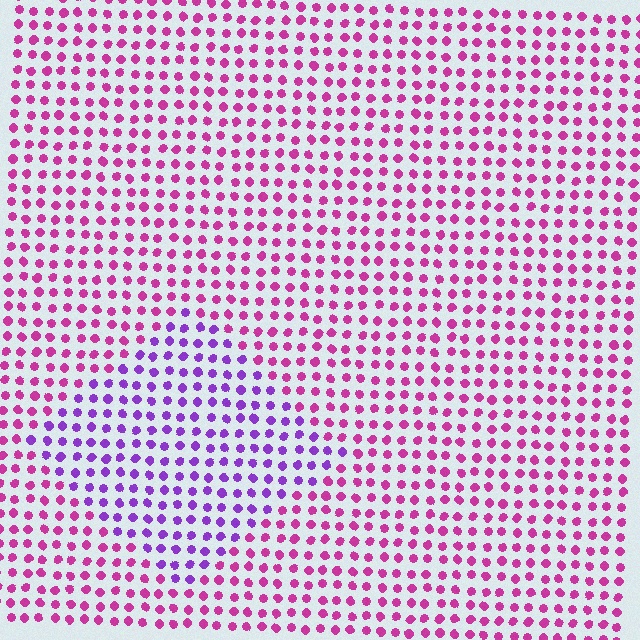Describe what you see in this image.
The image is filled with small magenta elements in a uniform arrangement. A diamond-shaped region is visible where the elements are tinted to a slightly different hue, forming a subtle color boundary.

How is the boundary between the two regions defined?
The boundary is defined purely by a slight shift in hue (about 42 degrees). Spacing, size, and orientation are identical on both sides.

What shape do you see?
I see a diamond.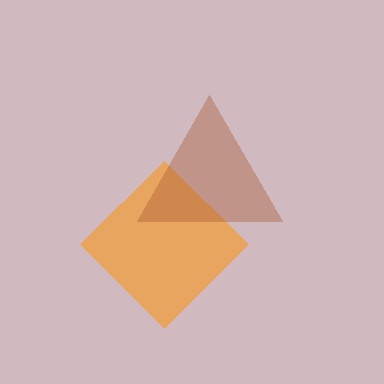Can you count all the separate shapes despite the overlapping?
Yes, there are 2 separate shapes.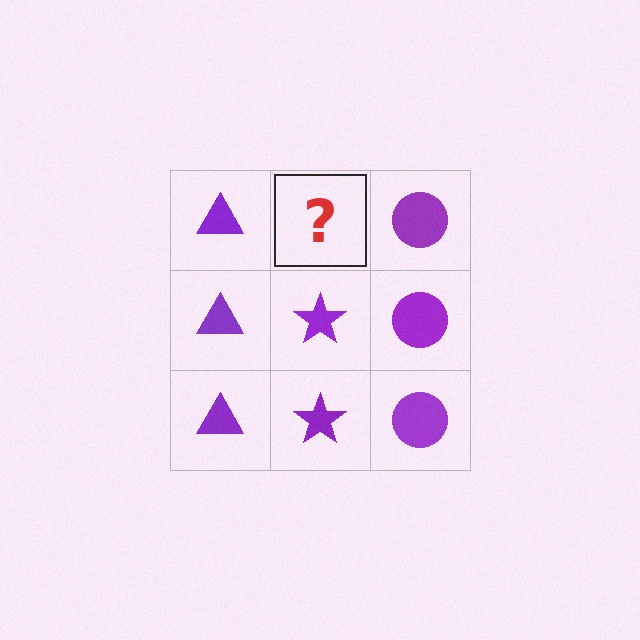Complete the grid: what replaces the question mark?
The question mark should be replaced with a purple star.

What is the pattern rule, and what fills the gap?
The rule is that each column has a consistent shape. The gap should be filled with a purple star.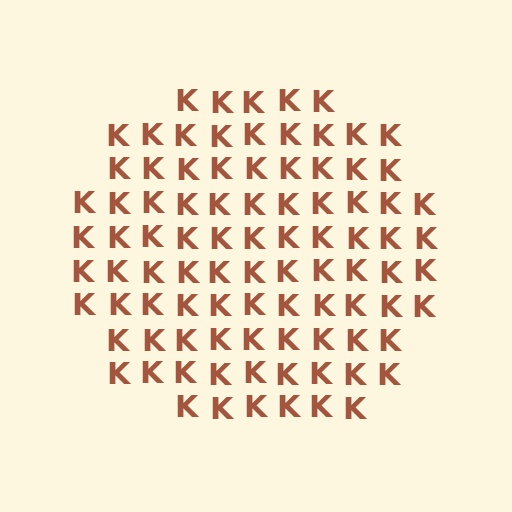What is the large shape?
The large shape is a circle.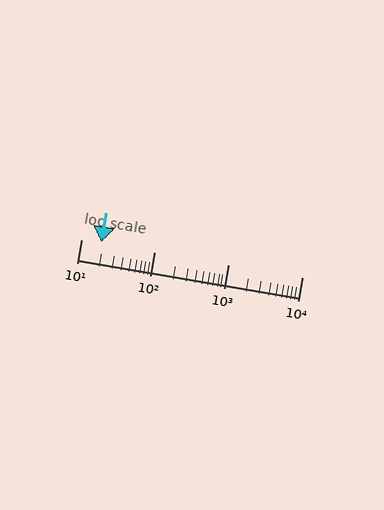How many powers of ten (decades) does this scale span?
The scale spans 3 decades, from 10 to 10000.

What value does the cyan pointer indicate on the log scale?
The pointer indicates approximately 19.